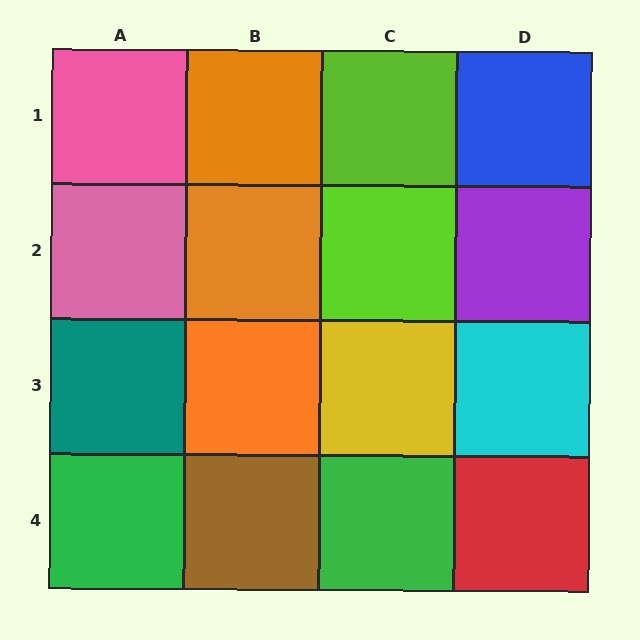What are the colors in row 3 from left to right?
Teal, orange, yellow, cyan.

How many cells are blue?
1 cell is blue.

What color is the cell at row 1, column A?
Pink.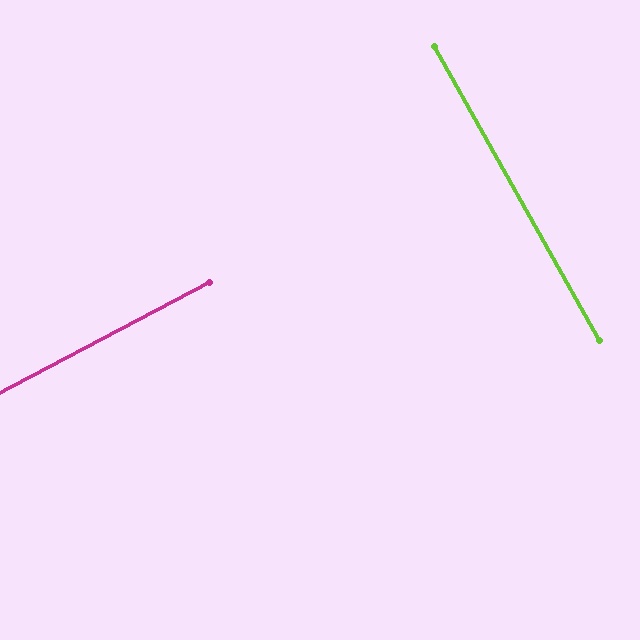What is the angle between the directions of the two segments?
Approximately 88 degrees.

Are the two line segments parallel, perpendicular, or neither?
Perpendicular — they meet at approximately 88°.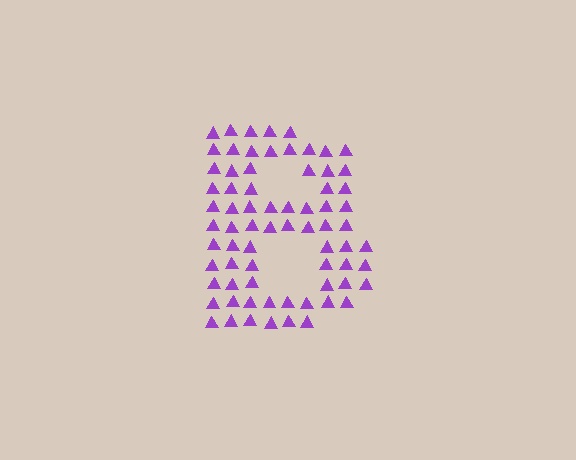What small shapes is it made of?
It is made of small triangles.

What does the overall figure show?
The overall figure shows the letter B.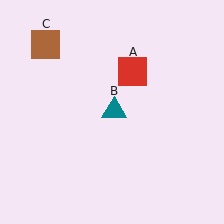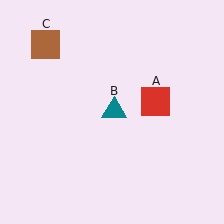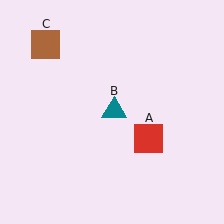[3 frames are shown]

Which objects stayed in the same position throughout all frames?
Teal triangle (object B) and brown square (object C) remained stationary.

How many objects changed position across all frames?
1 object changed position: red square (object A).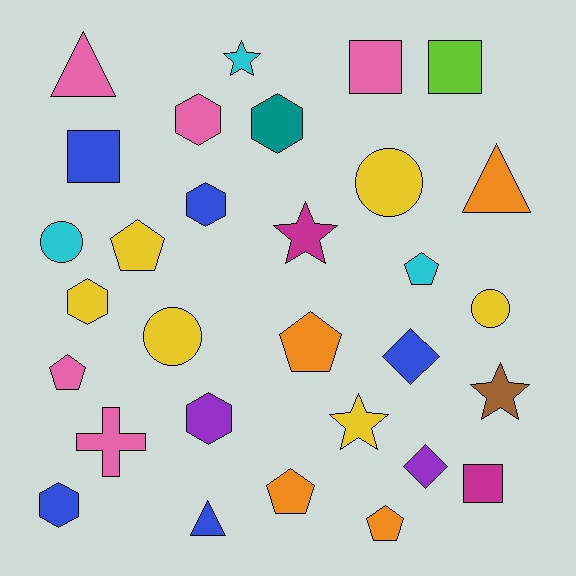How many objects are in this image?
There are 30 objects.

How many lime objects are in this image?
There is 1 lime object.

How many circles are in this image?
There are 4 circles.